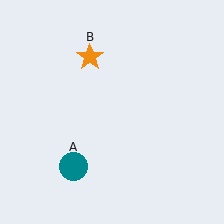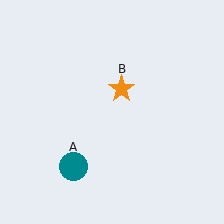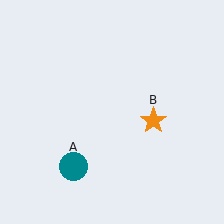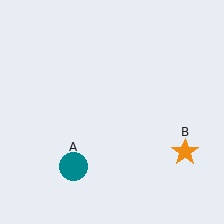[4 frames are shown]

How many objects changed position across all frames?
1 object changed position: orange star (object B).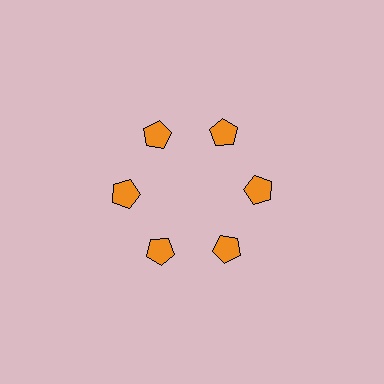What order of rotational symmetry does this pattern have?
This pattern has 6-fold rotational symmetry.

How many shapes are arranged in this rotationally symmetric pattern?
There are 6 shapes, arranged in 6 groups of 1.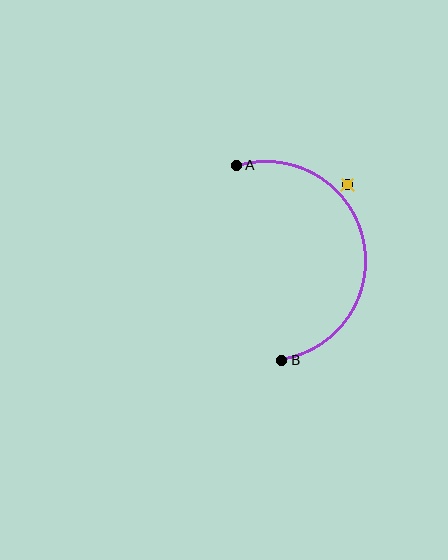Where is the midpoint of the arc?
The arc midpoint is the point on the curve farthest from the straight line joining A and B. It sits to the right of that line.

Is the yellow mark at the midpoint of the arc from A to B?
No — the yellow mark does not lie on the arc at all. It sits slightly outside the curve.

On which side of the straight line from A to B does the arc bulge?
The arc bulges to the right of the straight line connecting A and B.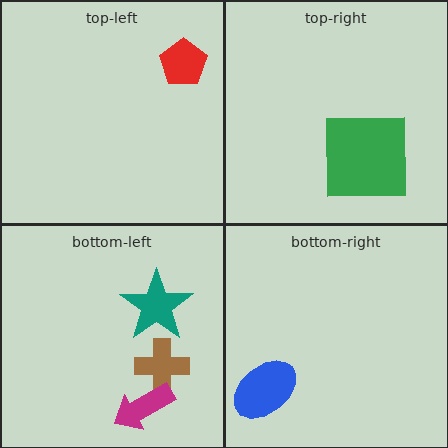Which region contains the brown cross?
The bottom-left region.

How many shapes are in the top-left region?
1.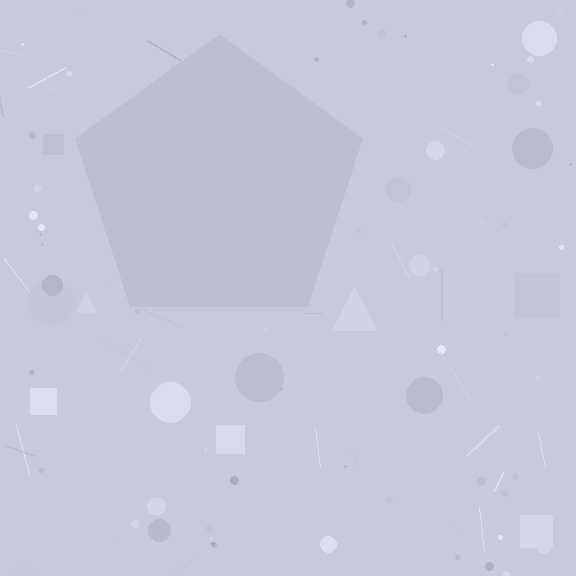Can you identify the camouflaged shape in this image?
The camouflaged shape is a pentagon.